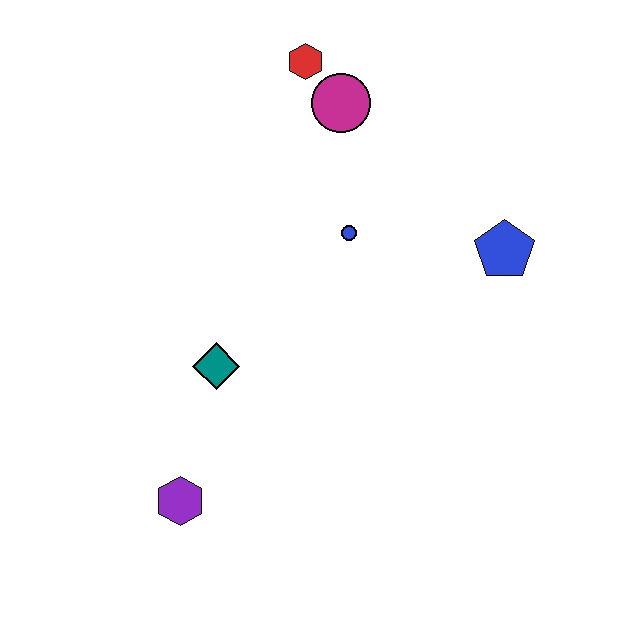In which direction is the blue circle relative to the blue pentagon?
The blue circle is to the left of the blue pentagon.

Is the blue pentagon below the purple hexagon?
No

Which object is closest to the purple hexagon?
The teal diamond is closest to the purple hexagon.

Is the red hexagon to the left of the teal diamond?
No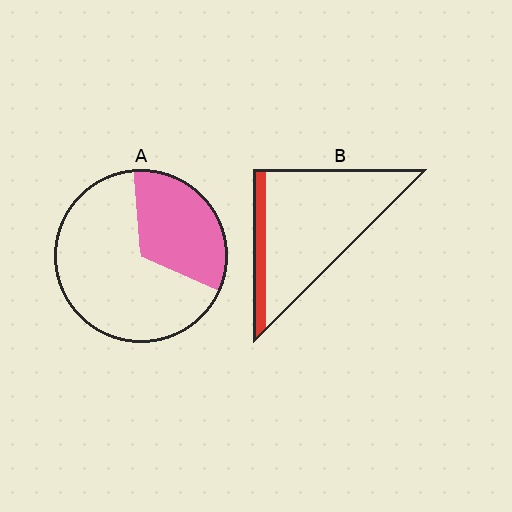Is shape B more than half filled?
No.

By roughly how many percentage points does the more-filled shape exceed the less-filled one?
By roughly 20 percentage points (A over B).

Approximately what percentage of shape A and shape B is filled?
A is approximately 35% and B is approximately 15%.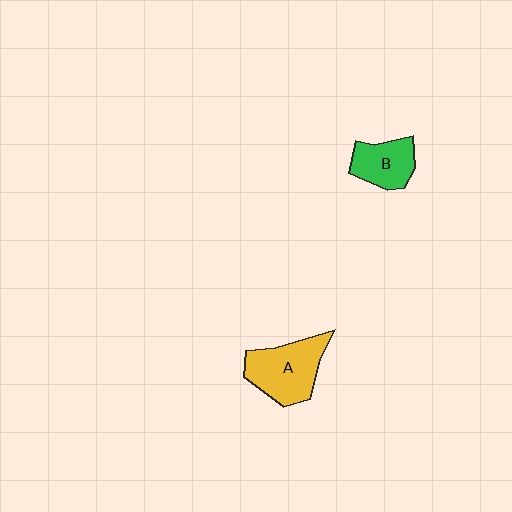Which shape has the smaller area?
Shape B (green).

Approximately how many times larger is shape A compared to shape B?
Approximately 1.5 times.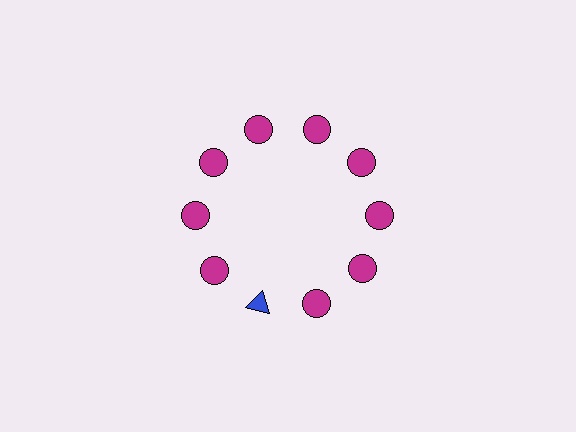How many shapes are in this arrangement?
There are 10 shapes arranged in a ring pattern.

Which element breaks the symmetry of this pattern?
The blue triangle at roughly the 7 o'clock position breaks the symmetry. All other shapes are magenta circles.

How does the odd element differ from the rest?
It differs in both color (blue instead of magenta) and shape (triangle instead of circle).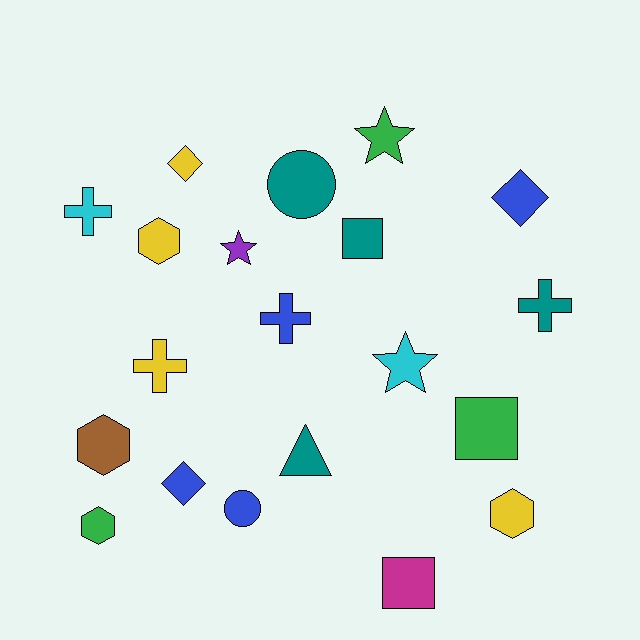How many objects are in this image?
There are 20 objects.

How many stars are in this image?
There are 3 stars.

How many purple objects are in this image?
There is 1 purple object.